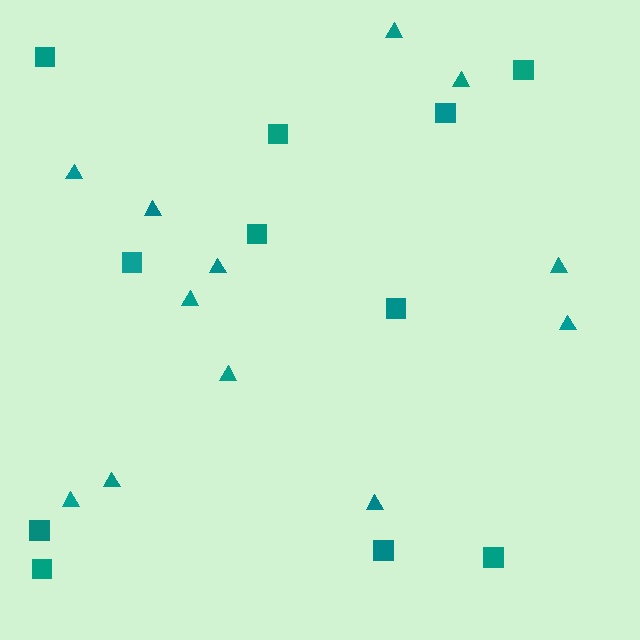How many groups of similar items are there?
There are 2 groups: one group of triangles (12) and one group of squares (11).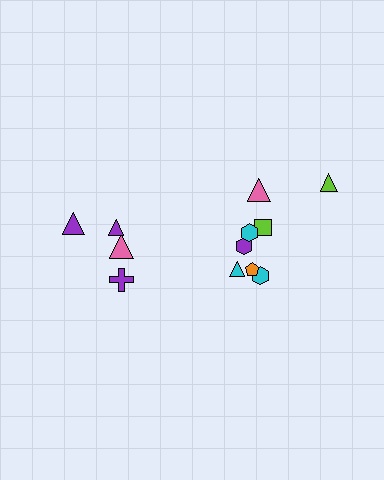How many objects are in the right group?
There are 8 objects.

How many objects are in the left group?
There are 4 objects.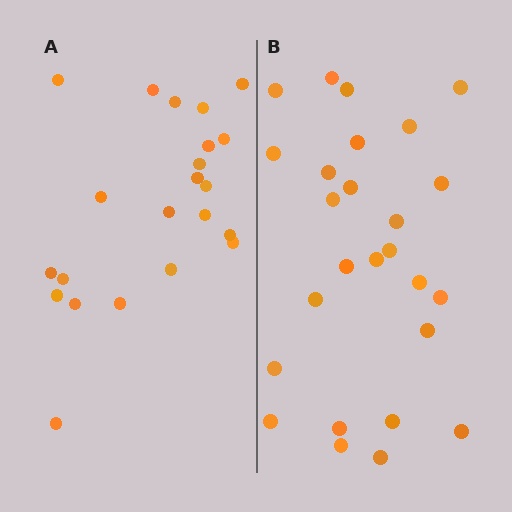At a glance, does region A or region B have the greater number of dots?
Region B (the right region) has more dots.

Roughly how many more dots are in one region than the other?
Region B has about 4 more dots than region A.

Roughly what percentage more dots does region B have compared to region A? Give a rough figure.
About 20% more.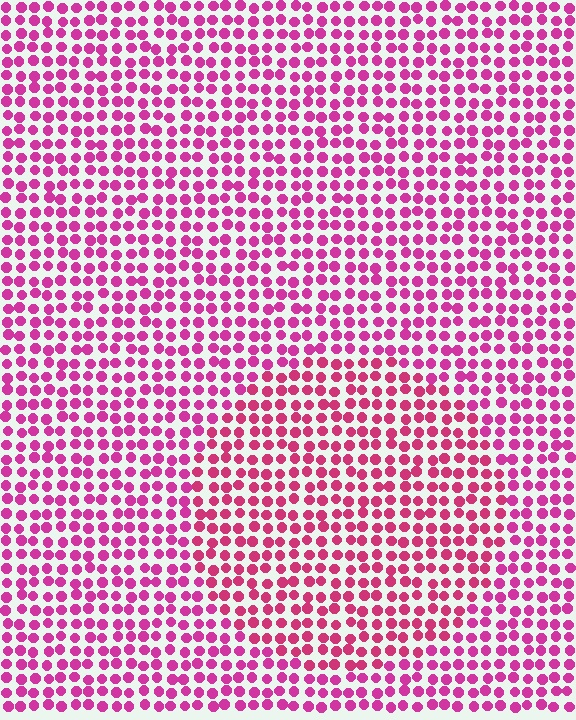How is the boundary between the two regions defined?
The boundary is defined purely by a slight shift in hue (about 16 degrees). Spacing, size, and orientation are identical on both sides.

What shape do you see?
I see a circle.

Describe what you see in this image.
The image is filled with small magenta elements in a uniform arrangement. A circle-shaped region is visible where the elements are tinted to a slightly different hue, forming a subtle color boundary.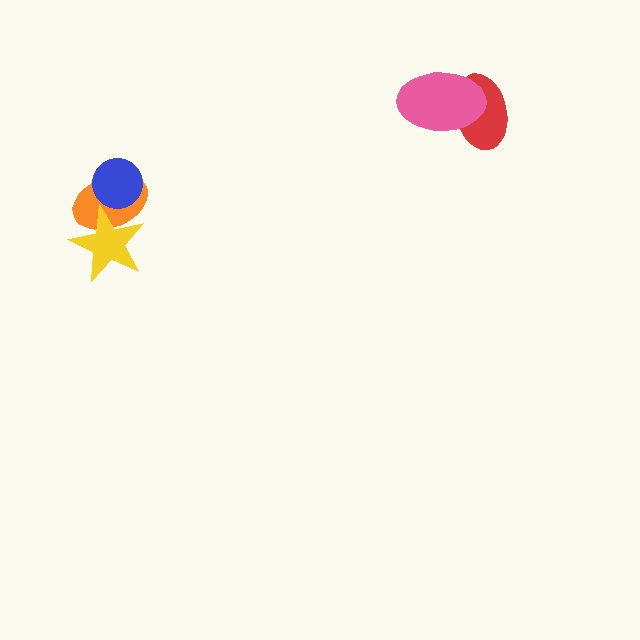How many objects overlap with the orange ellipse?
2 objects overlap with the orange ellipse.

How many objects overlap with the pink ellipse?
1 object overlaps with the pink ellipse.